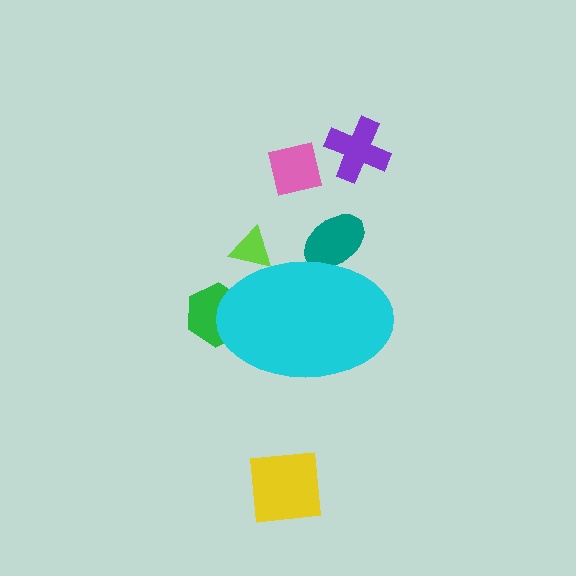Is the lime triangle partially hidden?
Yes, the lime triangle is partially hidden behind the cyan ellipse.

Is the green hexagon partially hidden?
Yes, the green hexagon is partially hidden behind the cyan ellipse.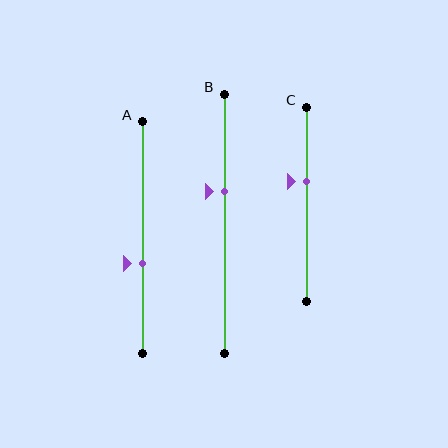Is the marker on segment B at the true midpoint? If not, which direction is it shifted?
No, the marker on segment B is shifted upward by about 13% of the segment length.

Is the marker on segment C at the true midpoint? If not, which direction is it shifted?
No, the marker on segment C is shifted upward by about 12% of the segment length.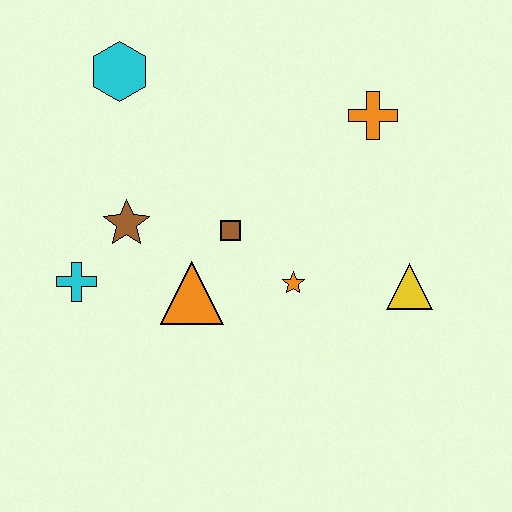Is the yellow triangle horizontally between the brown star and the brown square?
No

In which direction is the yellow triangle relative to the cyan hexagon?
The yellow triangle is to the right of the cyan hexagon.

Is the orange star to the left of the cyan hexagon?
No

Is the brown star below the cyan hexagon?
Yes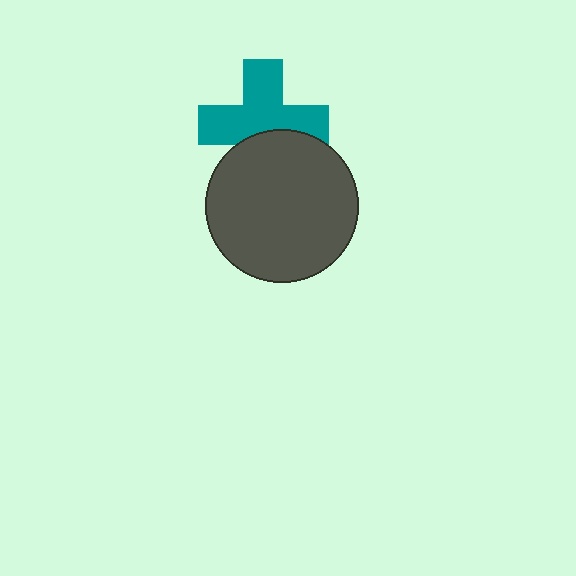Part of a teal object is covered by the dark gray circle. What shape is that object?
It is a cross.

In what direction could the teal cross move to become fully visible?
The teal cross could move up. That would shift it out from behind the dark gray circle entirely.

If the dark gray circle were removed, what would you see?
You would see the complete teal cross.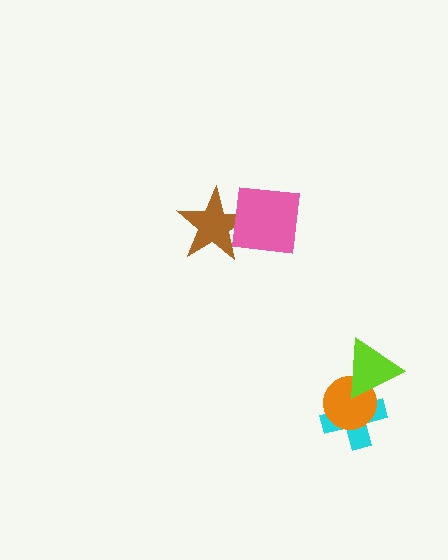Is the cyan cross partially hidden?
Yes, it is partially covered by another shape.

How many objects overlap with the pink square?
1 object overlaps with the pink square.